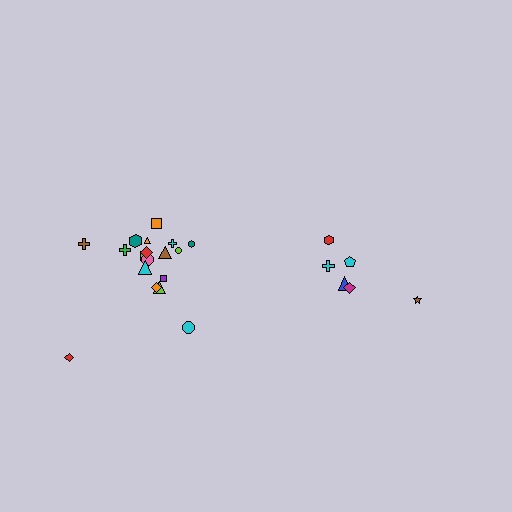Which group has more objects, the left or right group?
The left group.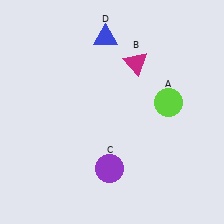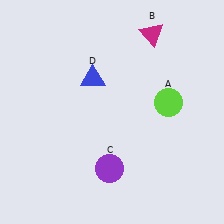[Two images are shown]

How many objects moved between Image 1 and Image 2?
2 objects moved between the two images.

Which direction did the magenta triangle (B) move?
The magenta triangle (B) moved up.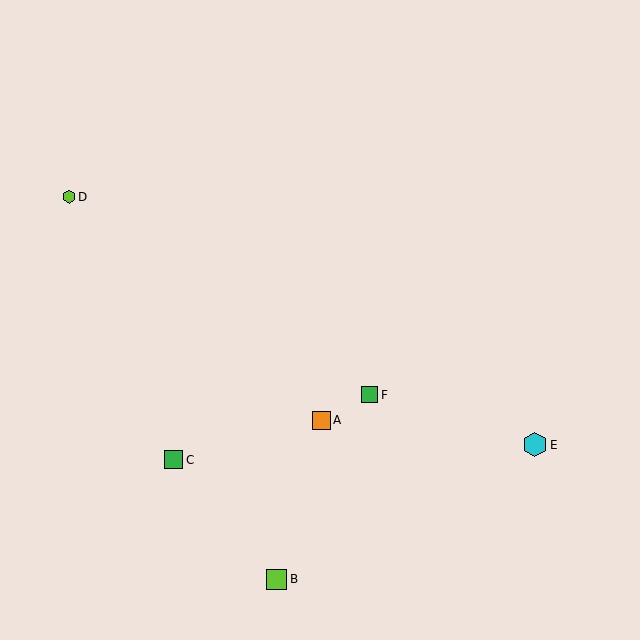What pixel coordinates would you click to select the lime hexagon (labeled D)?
Click at (69, 197) to select the lime hexagon D.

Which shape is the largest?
The cyan hexagon (labeled E) is the largest.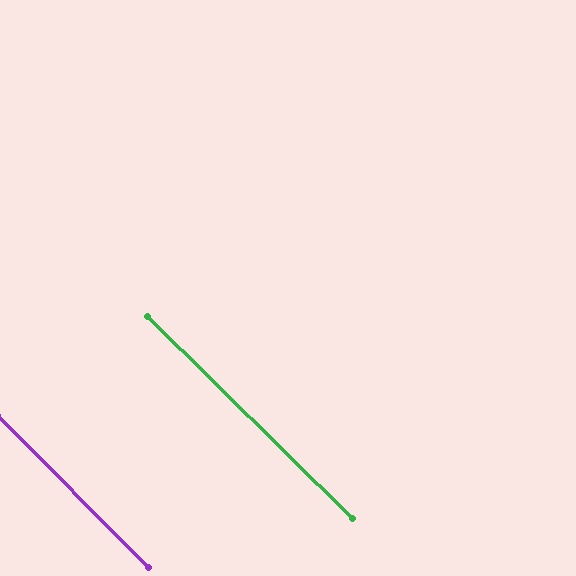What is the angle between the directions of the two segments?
Approximately 1 degree.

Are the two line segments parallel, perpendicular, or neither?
Parallel — their directions differ by only 0.6°.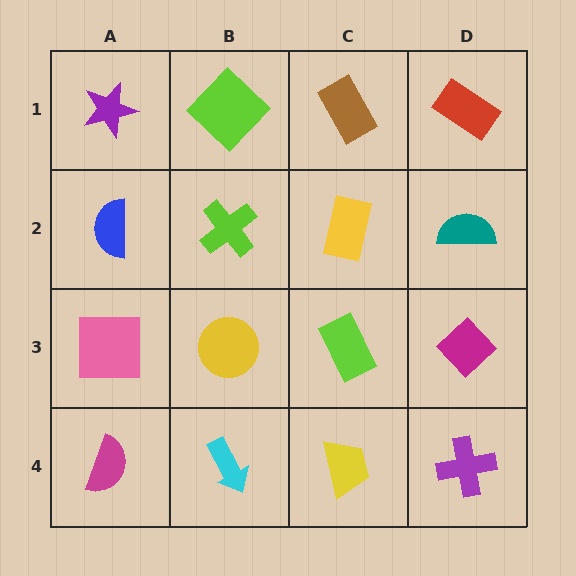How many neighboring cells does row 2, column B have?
4.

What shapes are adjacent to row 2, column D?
A red rectangle (row 1, column D), a magenta diamond (row 3, column D), a yellow rectangle (row 2, column C).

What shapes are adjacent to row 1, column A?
A blue semicircle (row 2, column A), a lime diamond (row 1, column B).